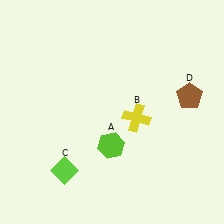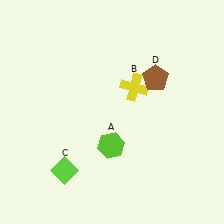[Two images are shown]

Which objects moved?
The objects that moved are: the yellow cross (B), the brown pentagon (D).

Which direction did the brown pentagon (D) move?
The brown pentagon (D) moved left.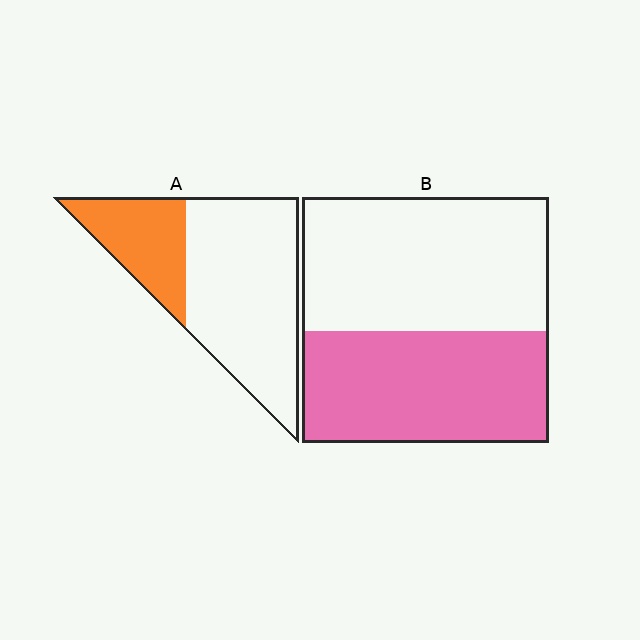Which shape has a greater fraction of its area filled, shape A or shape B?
Shape B.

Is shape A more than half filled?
No.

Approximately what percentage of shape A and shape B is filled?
A is approximately 30% and B is approximately 45%.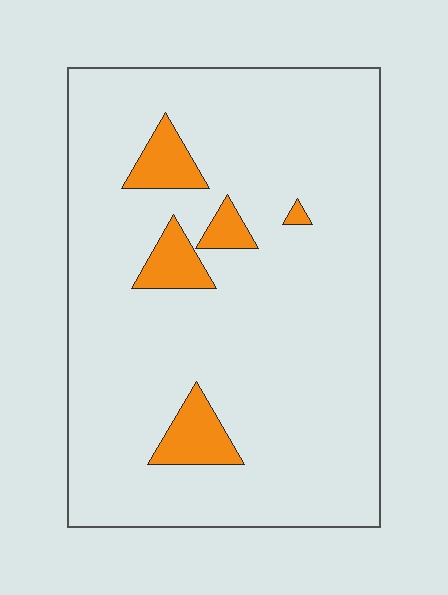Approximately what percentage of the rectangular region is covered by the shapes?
Approximately 10%.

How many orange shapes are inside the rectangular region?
5.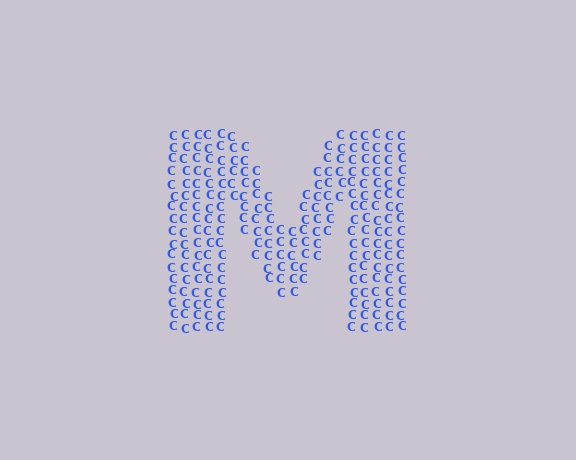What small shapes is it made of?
It is made of small letter C's.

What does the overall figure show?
The overall figure shows the letter M.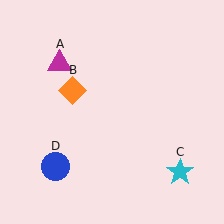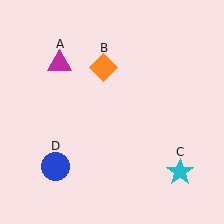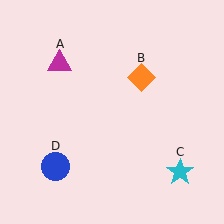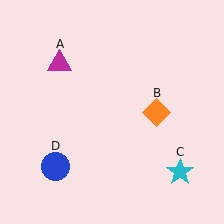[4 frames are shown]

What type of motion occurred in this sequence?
The orange diamond (object B) rotated clockwise around the center of the scene.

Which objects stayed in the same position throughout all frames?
Magenta triangle (object A) and cyan star (object C) and blue circle (object D) remained stationary.